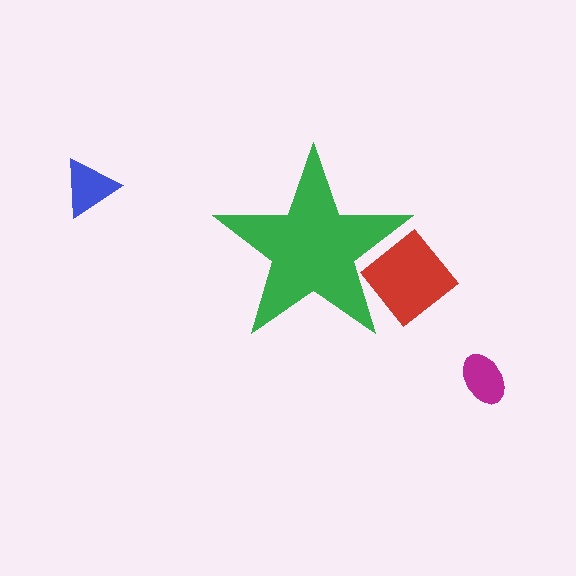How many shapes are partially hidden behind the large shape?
1 shape is partially hidden.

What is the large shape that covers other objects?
A green star.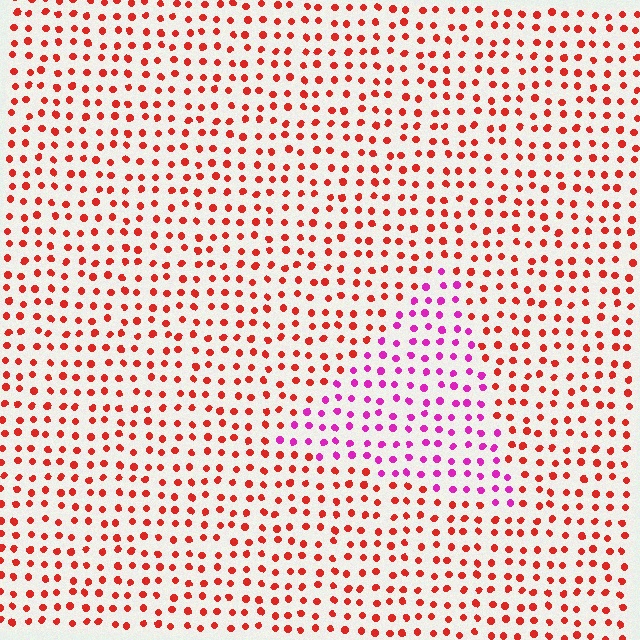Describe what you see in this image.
The image is filled with small red elements in a uniform arrangement. A triangle-shaped region is visible where the elements are tinted to a slightly different hue, forming a subtle color boundary.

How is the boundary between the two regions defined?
The boundary is defined purely by a slight shift in hue (about 52 degrees). Spacing, size, and orientation are identical on both sides.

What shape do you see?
I see a triangle.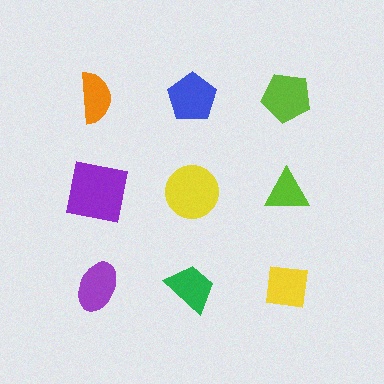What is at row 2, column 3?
A lime triangle.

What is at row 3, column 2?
A green trapezoid.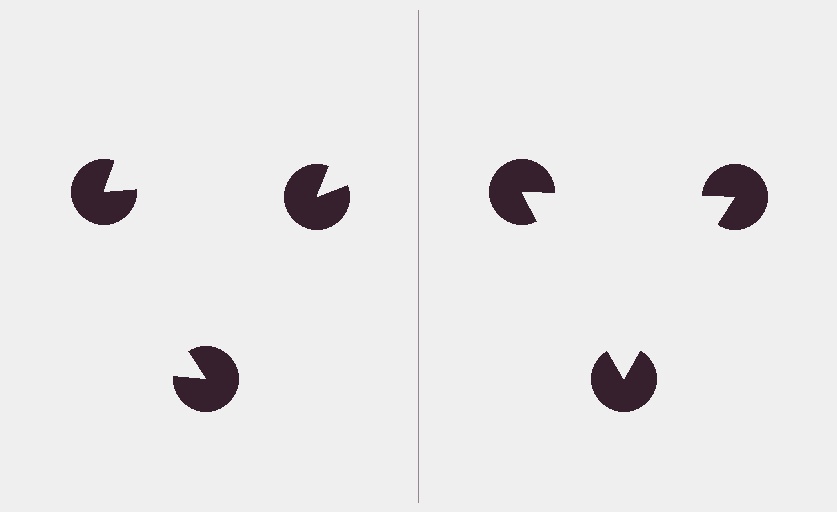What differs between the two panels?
The pac-man discs are positioned identically on both sides; only the wedge orientations differ. On the right they align to a triangle; on the left they are misaligned.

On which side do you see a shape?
An illusory triangle appears on the right side. On the left side the wedge cuts are rotated, so no coherent shape forms.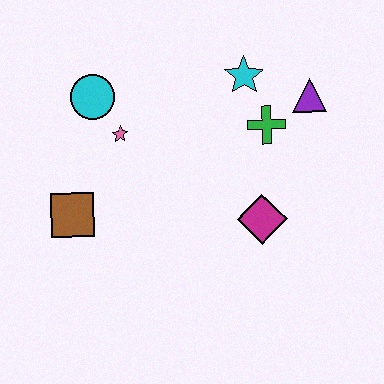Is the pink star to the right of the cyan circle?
Yes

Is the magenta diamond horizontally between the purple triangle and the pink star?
Yes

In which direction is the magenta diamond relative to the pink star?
The magenta diamond is to the right of the pink star.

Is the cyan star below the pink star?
No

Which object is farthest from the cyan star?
The brown square is farthest from the cyan star.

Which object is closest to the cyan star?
The green cross is closest to the cyan star.